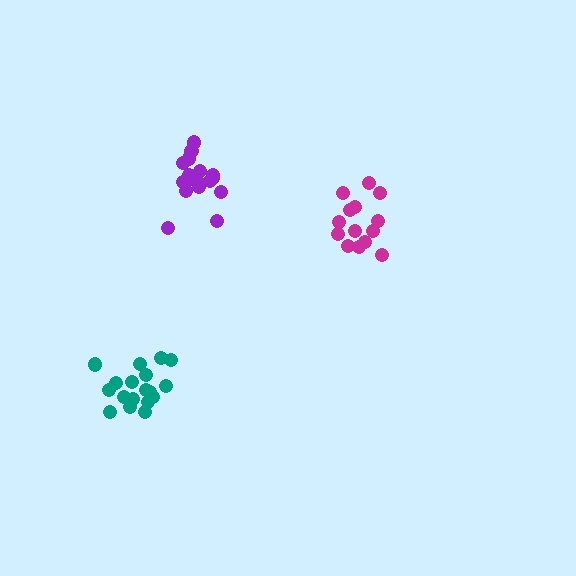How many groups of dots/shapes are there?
There are 3 groups.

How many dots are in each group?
Group 1: 14 dots, Group 2: 18 dots, Group 3: 18 dots (50 total).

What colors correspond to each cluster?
The clusters are colored: magenta, teal, purple.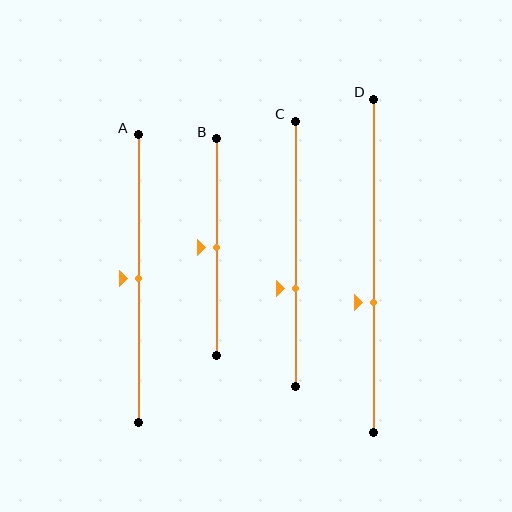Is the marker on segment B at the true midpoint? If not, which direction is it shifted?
Yes, the marker on segment B is at the true midpoint.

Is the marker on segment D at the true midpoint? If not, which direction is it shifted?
No, the marker on segment D is shifted downward by about 11% of the segment length.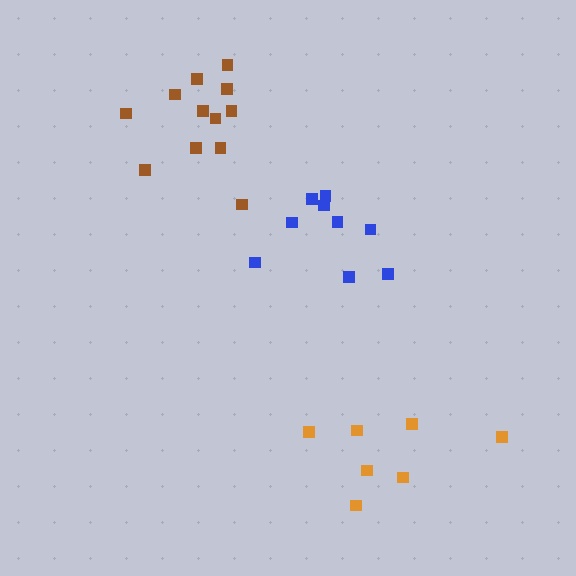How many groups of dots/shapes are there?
There are 3 groups.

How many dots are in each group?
Group 1: 7 dots, Group 2: 9 dots, Group 3: 12 dots (28 total).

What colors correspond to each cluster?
The clusters are colored: orange, blue, brown.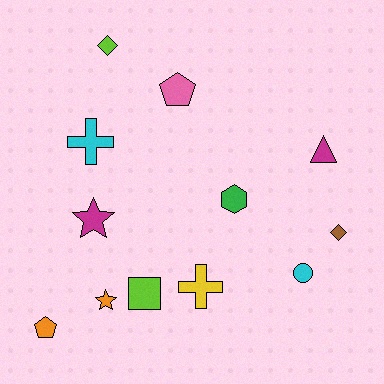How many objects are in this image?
There are 12 objects.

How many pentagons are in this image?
There are 2 pentagons.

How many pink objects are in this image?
There is 1 pink object.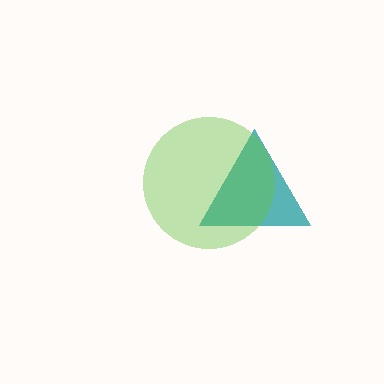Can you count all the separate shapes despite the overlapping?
Yes, there are 2 separate shapes.